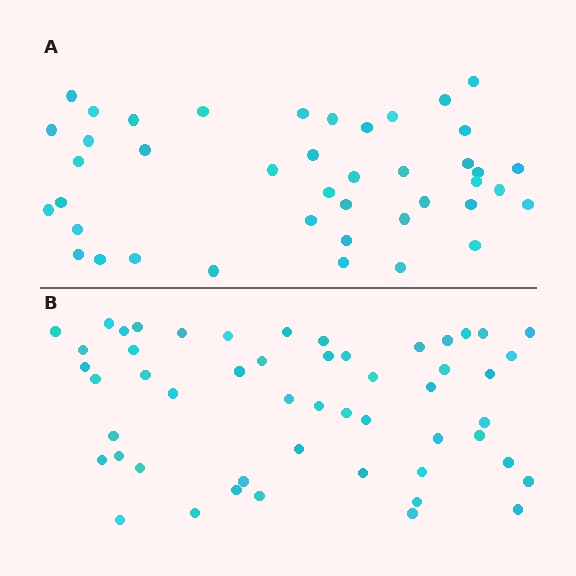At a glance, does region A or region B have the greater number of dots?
Region B (the bottom region) has more dots.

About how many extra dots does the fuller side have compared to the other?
Region B has roughly 10 or so more dots than region A.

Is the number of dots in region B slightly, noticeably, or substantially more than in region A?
Region B has only slightly more — the two regions are fairly close. The ratio is roughly 1.2 to 1.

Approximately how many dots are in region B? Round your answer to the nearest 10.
About 50 dots. (The exact count is 52, which rounds to 50.)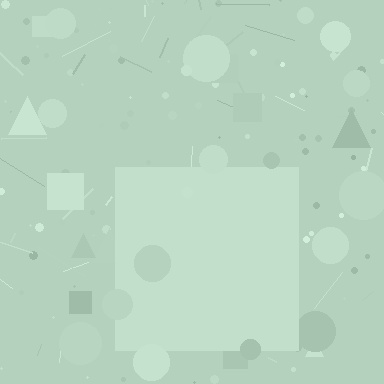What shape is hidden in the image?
A square is hidden in the image.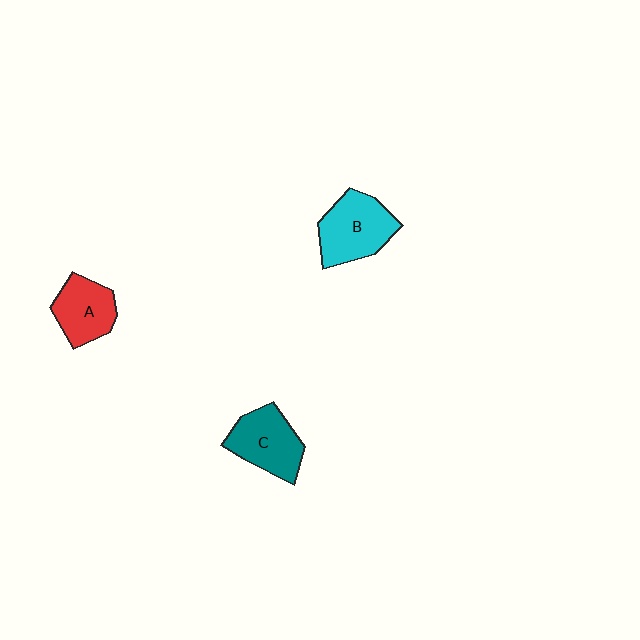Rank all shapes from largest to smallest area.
From largest to smallest: B (cyan), C (teal), A (red).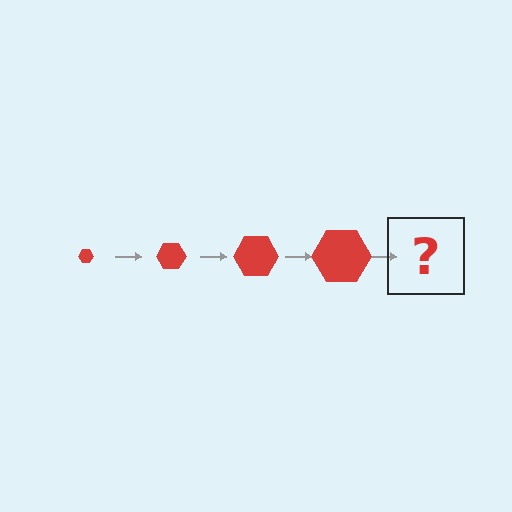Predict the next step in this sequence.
The next step is a red hexagon, larger than the previous one.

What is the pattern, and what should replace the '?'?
The pattern is that the hexagon gets progressively larger each step. The '?' should be a red hexagon, larger than the previous one.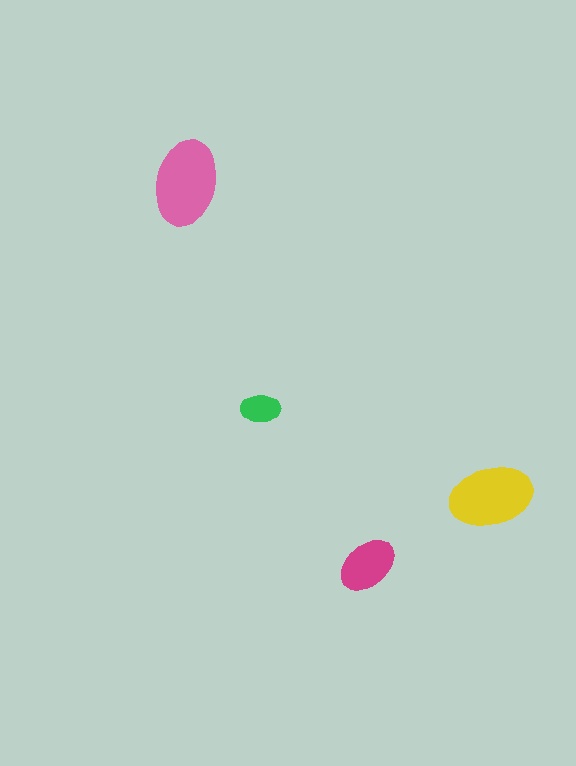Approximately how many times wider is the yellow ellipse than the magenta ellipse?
About 1.5 times wider.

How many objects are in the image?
There are 4 objects in the image.